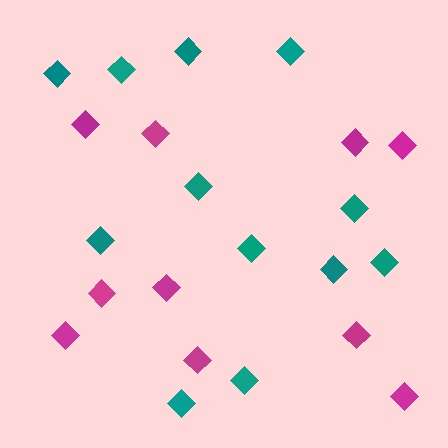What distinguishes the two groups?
There are 2 groups: one group of magenta diamonds (10) and one group of teal diamonds (12).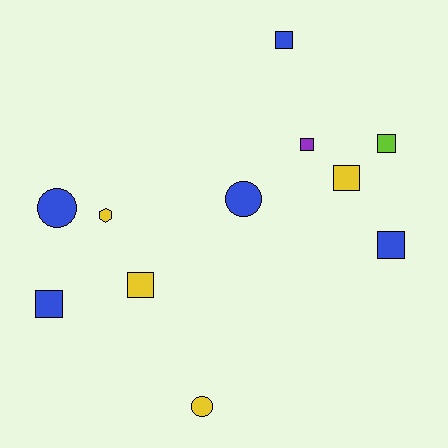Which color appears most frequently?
Blue, with 5 objects.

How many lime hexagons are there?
There are no lime hexagons.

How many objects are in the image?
There are 11 objects.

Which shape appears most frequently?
Square, with 7 objects.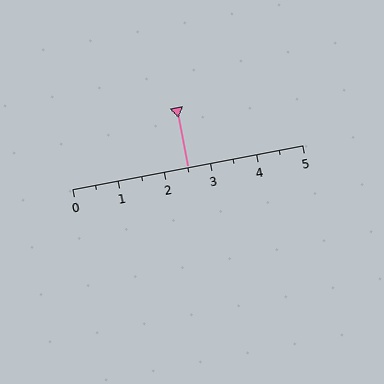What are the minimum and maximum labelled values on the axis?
The axis runs from 0 to 5.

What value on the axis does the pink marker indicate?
The marker indicates approximately 2.5.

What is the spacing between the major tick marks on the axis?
The major ticks are spaced 1 apart.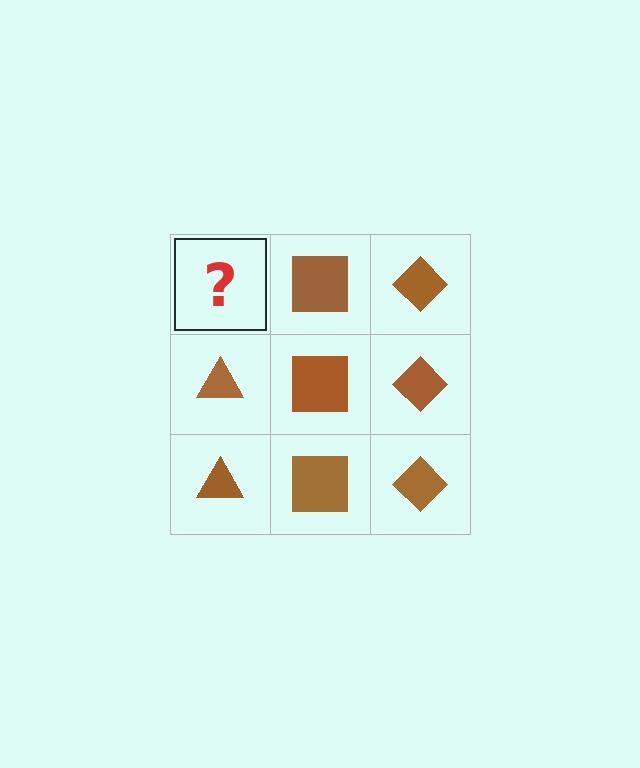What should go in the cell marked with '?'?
The missing cell should contain a brown triangle.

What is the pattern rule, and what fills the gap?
The rule is that each column has a consistent shape. The gap should be filled with a brown triangle.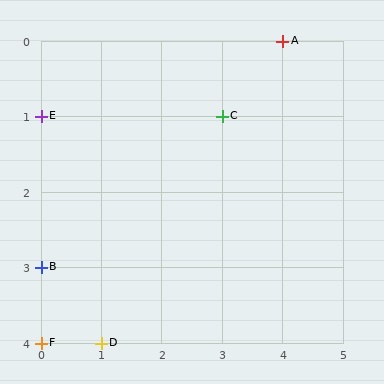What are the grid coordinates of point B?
Point B is at grid coordinates (0, 3).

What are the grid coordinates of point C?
Point C is at grid coordinates (3, 1).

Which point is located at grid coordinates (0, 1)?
Point E is at (0, 1).